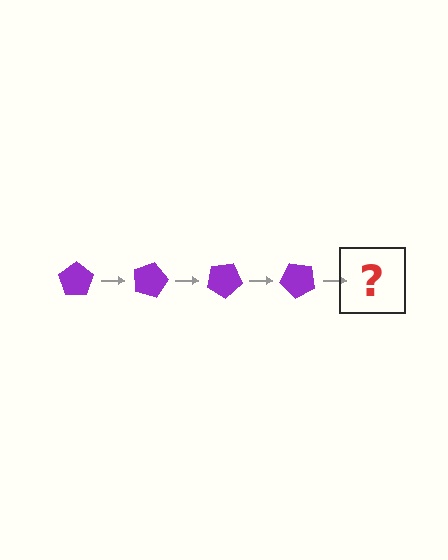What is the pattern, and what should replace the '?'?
The pattern is that the pentagon rotates 15 degrees each step. The '?' should be a purple pentagon rotated 60 degrees.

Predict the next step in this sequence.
The next step is a purple pentagon rotated 60 degrees.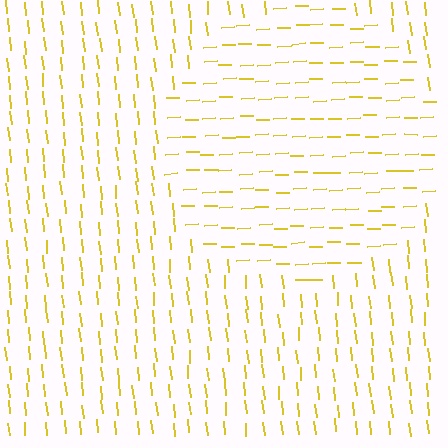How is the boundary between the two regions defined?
The boundary is defined purely by a change in line orientation (approximately 87 degrees difference). All lines are the same color and thickness.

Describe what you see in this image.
The image is filled with small yellow line segments. A circle region in the image has lines oriented differently from the surrounding lines, creating a visible texture boundary.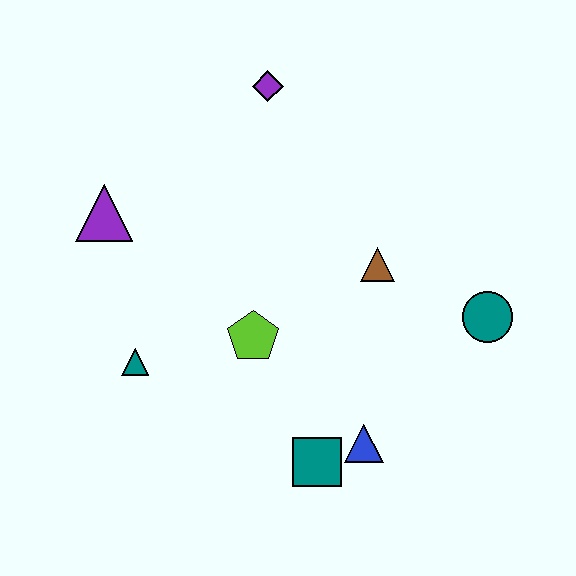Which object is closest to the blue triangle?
The teal square is closest to the blue triangle.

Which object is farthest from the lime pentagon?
The purple diamond is farthest from the lime pentagon.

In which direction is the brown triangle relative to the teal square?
The brown triangle is above the teal square.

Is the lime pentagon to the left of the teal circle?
Yes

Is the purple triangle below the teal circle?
No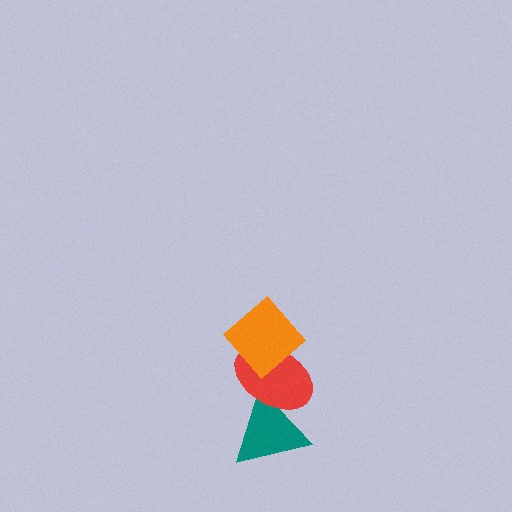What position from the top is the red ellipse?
The red ellipse is 2nd from the top.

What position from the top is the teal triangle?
The teal triangle is 3rd from the top.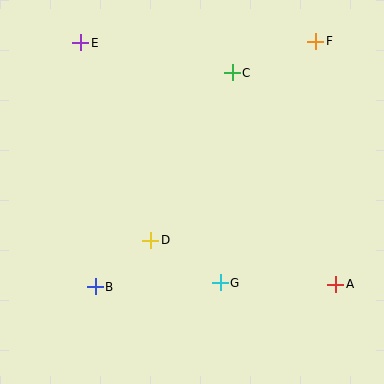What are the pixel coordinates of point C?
Point C is at (232, 73).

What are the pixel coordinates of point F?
Point F is at (316, 41).